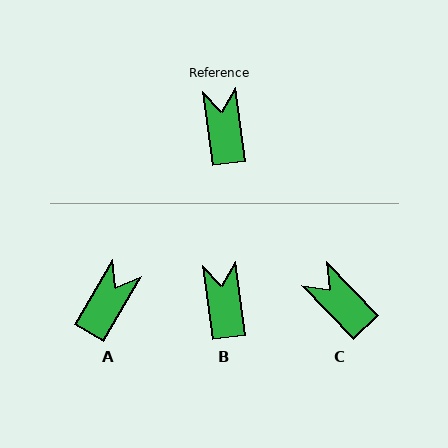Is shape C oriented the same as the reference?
No, it is off by about 36 degrees.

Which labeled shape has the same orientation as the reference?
B.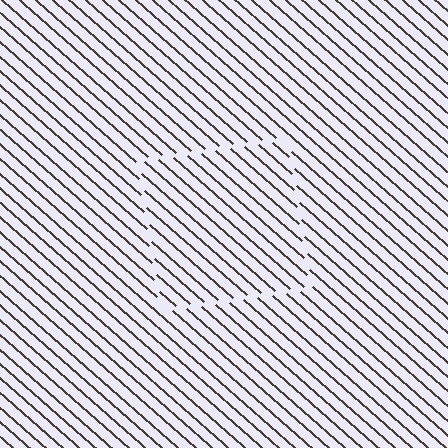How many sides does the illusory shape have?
4 sides — the line-ends trace a square.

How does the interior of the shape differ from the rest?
The interior of the shape contains the same grating, shifted by half a period — the contour is defined by the phase discontinuity where line-ends from the inner and outer gratings abut.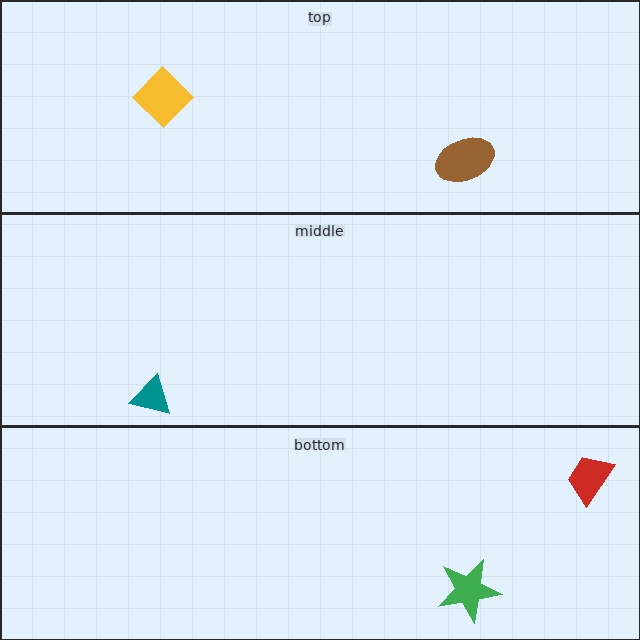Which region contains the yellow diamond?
The top region.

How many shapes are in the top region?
2.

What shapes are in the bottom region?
The green star, the red trapezoid.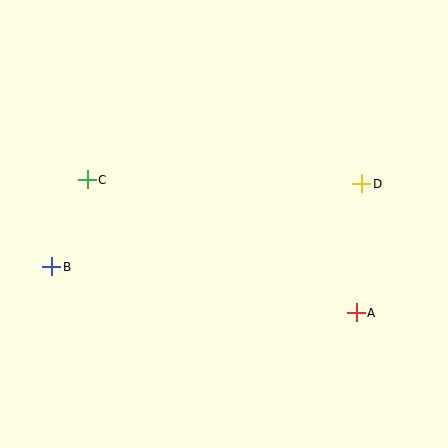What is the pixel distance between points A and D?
The distance between A and D is 130 pixels.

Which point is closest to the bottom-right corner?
Point A is closest to the bottom-right corner.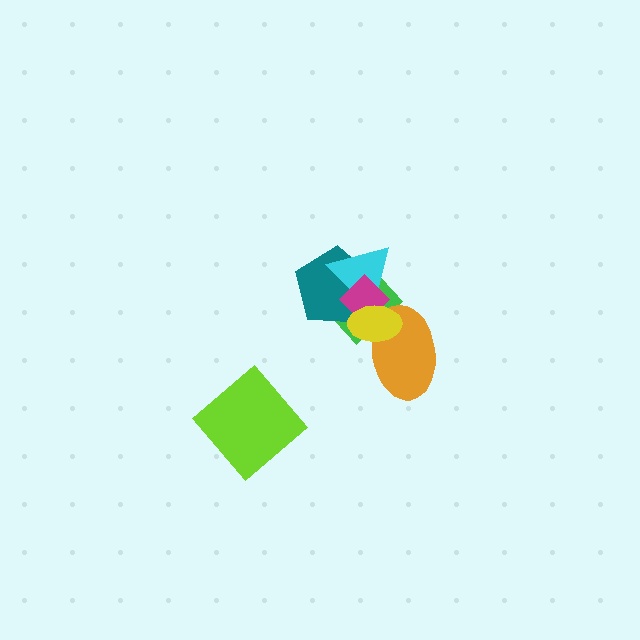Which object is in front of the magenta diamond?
The yellow ellipse is in front of the magenta diamond.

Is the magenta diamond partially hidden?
Yes, it is partially covered by another shape.